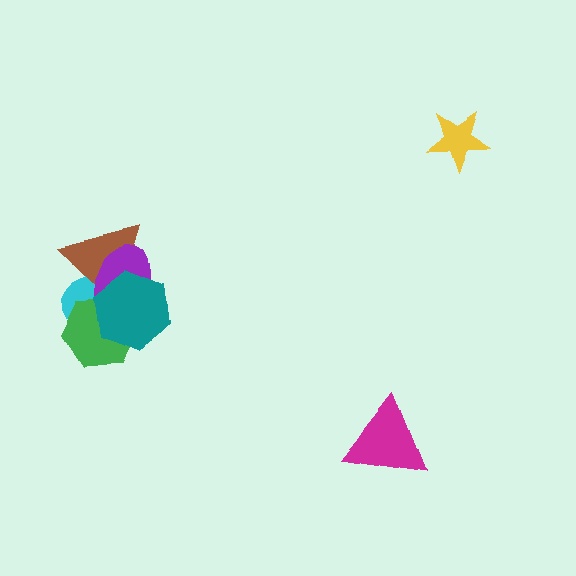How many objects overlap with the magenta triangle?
0 objects overlap with the magenta triangle.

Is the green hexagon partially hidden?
Yes, it is partially covered by another shape.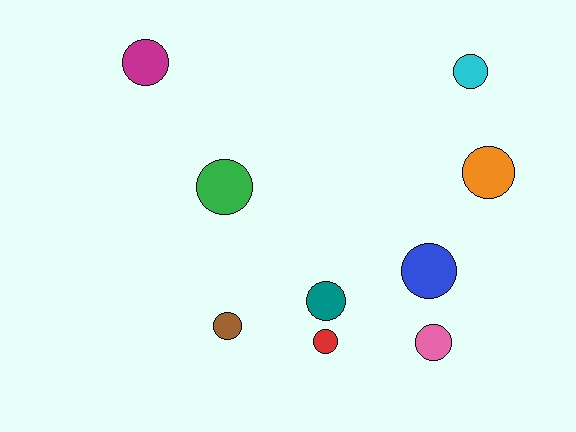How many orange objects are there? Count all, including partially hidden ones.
There is 1 orange object.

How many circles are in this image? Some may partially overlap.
There are 9 circles.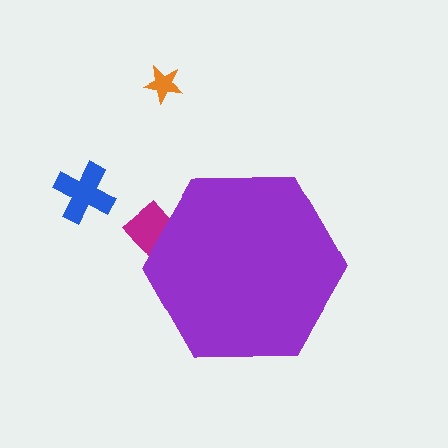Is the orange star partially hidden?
No, the orange star is fully visible.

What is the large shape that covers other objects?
A purple hexagon.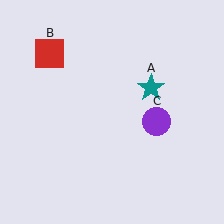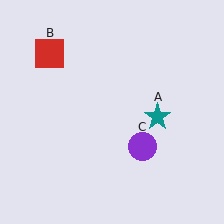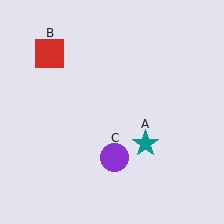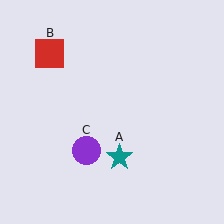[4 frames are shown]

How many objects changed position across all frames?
2 objects changed position: teal star (object A), purple circle (object C).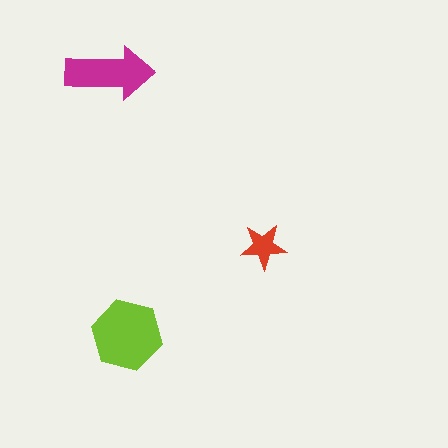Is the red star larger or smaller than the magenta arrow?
Smaller.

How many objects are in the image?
There are 3 objects in the image.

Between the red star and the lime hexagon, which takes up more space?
The lime hexagon.